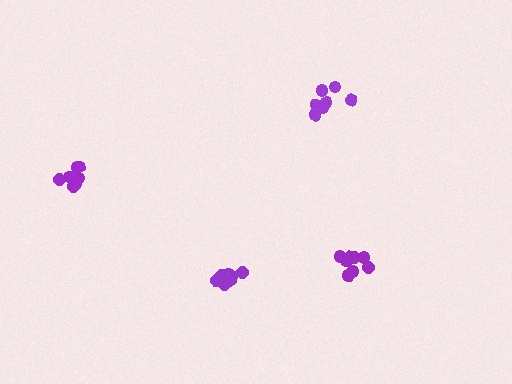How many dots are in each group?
Group 1: 7 dots, Group 2: 8 dots, Group 3: 7 dots, Group 4: 7 dots (29 total).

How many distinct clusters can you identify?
There are 4 distinct clusters.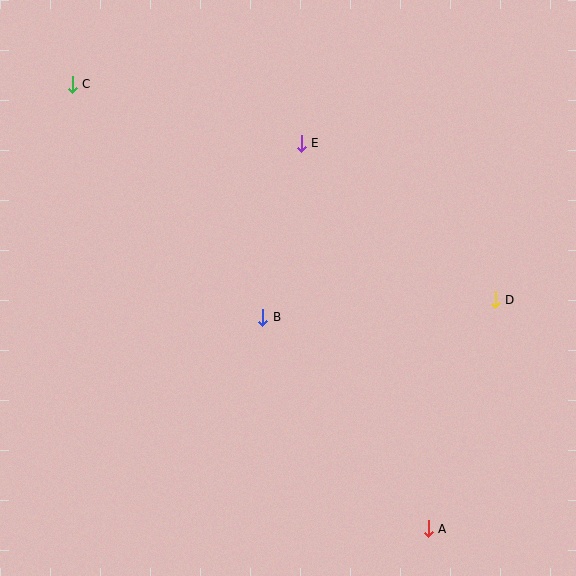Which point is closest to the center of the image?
Point B at (263, 317) is closest to the center.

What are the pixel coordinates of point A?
Point A is at (428, 529).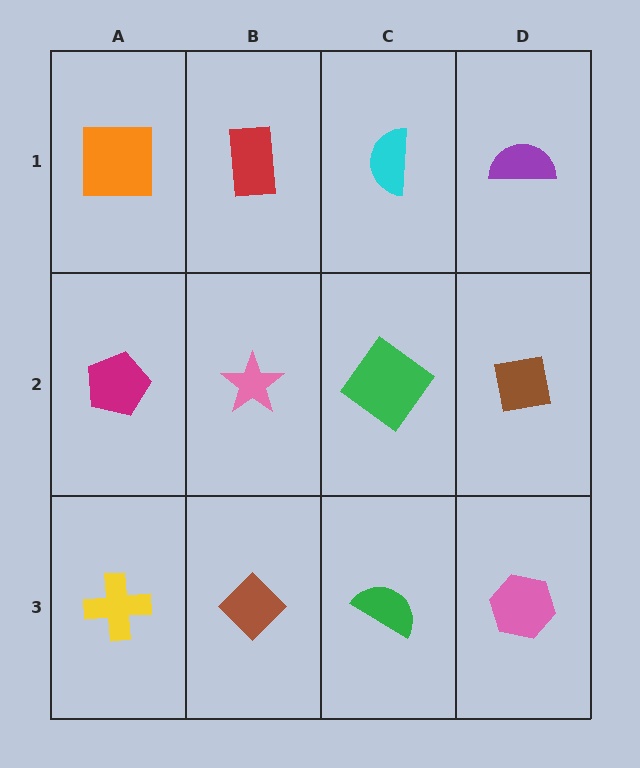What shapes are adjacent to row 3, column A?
A magenta pentagon (row 2, column A), a brown diamond (row 3, column B).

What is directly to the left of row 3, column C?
A brown diamond.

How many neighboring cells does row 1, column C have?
3.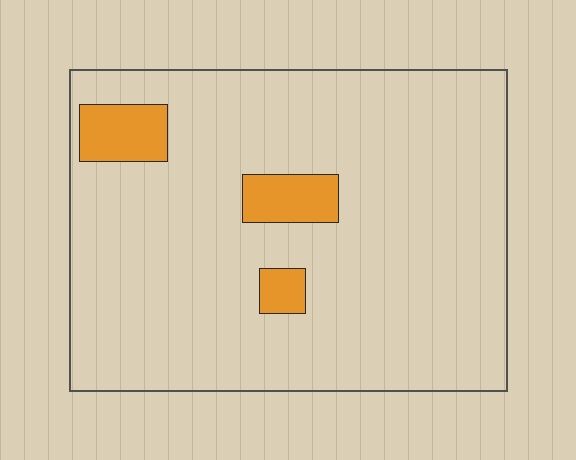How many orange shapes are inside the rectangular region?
3.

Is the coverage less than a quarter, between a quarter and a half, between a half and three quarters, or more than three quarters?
Less than a quarter.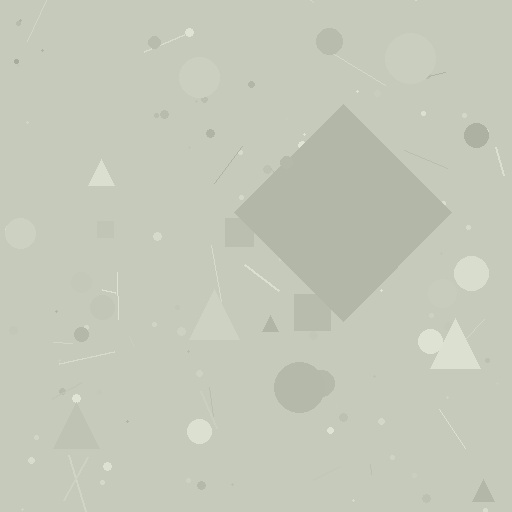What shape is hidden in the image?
A diamond is hidden in the image.